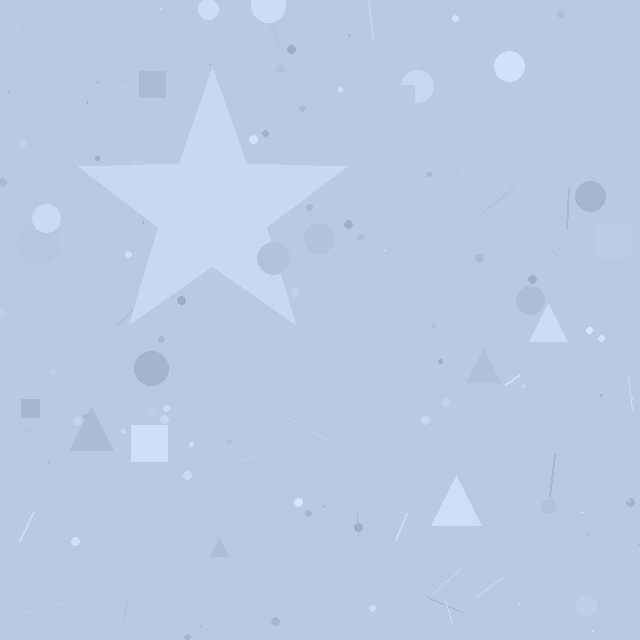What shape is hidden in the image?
A star is hidden in the image.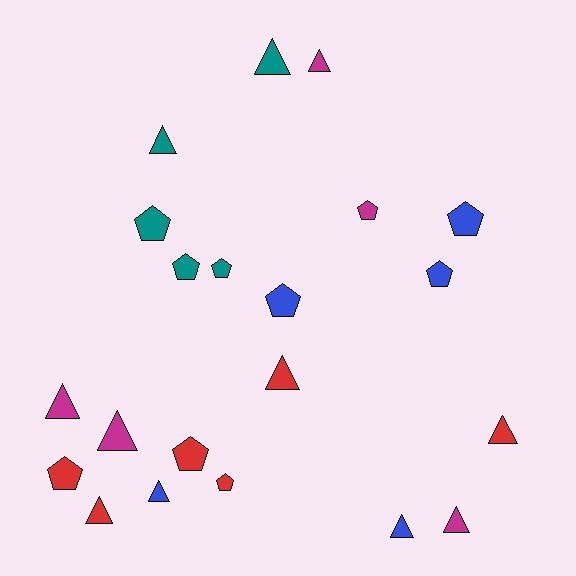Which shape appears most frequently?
Triangle, with 11 objects.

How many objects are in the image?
There are 21 objects.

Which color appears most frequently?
Red, with 6 objects.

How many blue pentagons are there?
There are 3 blue pentagons.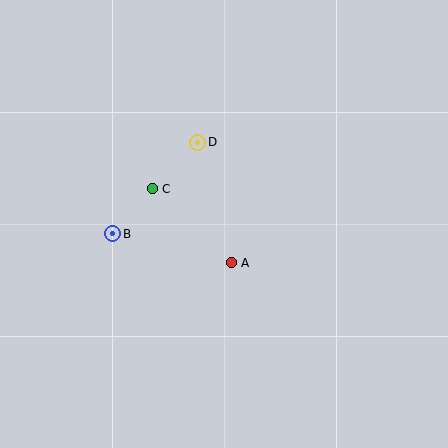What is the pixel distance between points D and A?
The distance between D and A is 125 pixels.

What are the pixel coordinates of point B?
Point B is at (113, 234).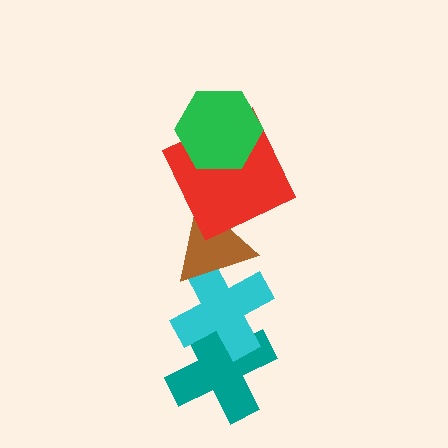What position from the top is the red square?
The red square is 2nd from the top.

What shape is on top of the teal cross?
The cyan cross is on top of the teal cross.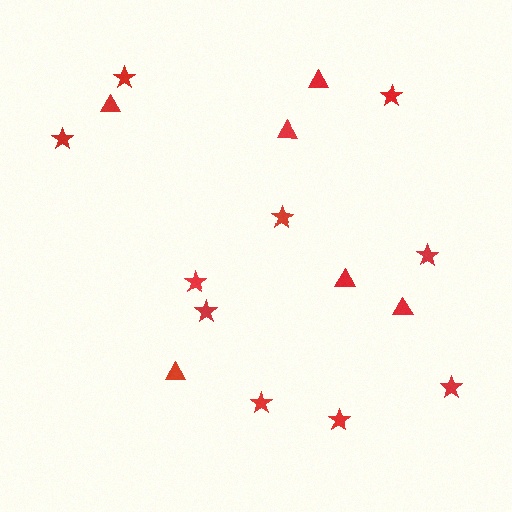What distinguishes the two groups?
There are 2 groups: one group of stars (10) and one group of triangles (6).